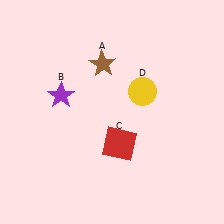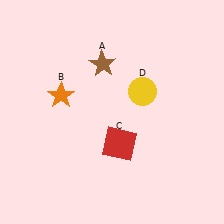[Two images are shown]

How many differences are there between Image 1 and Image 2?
There is 1 difference between the two images.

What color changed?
The star (B) changed from purple in Image 1 to orange in Image 2.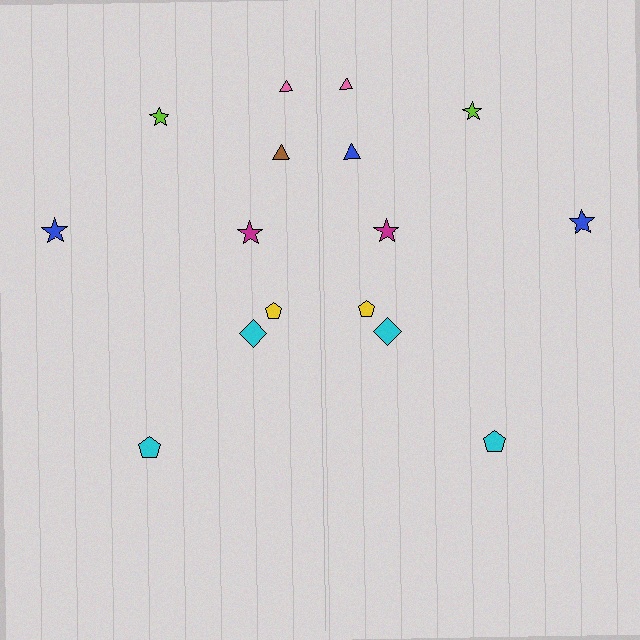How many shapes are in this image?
There are 16 shapes in this image.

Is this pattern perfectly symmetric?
No, the pattern is not perfectly symmetric. The blue triangle on the right side breaks the symmetry — its mirror counterpart is brown.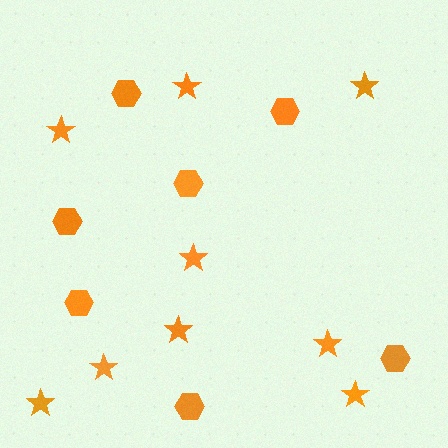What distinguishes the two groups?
There are 2 groups: one group of hexagons (7) and one group of stars (9).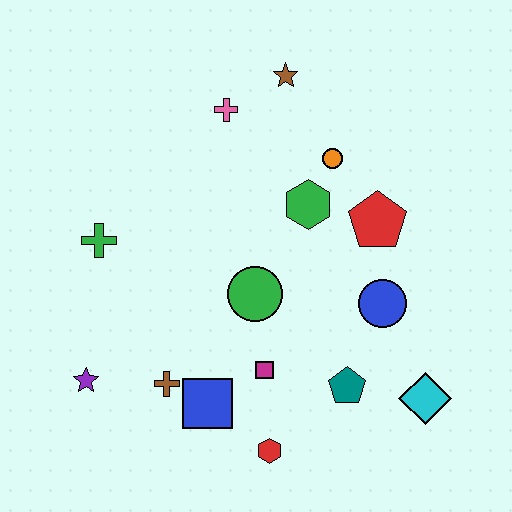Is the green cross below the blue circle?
No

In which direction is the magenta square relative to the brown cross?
The magenta square is to the right of the brown cross.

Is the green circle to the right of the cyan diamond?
No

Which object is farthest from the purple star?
The brown star is farthest from the purple star.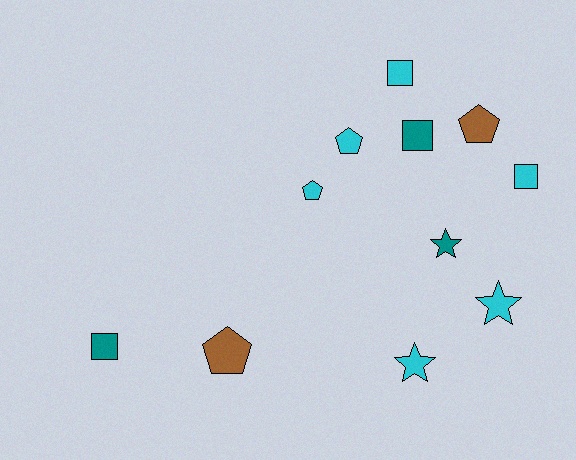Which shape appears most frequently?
Square, with 4 objects.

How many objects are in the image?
There are 11 objects.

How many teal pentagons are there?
There are no teal pentagons.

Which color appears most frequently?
Cyan, with 6 objects.